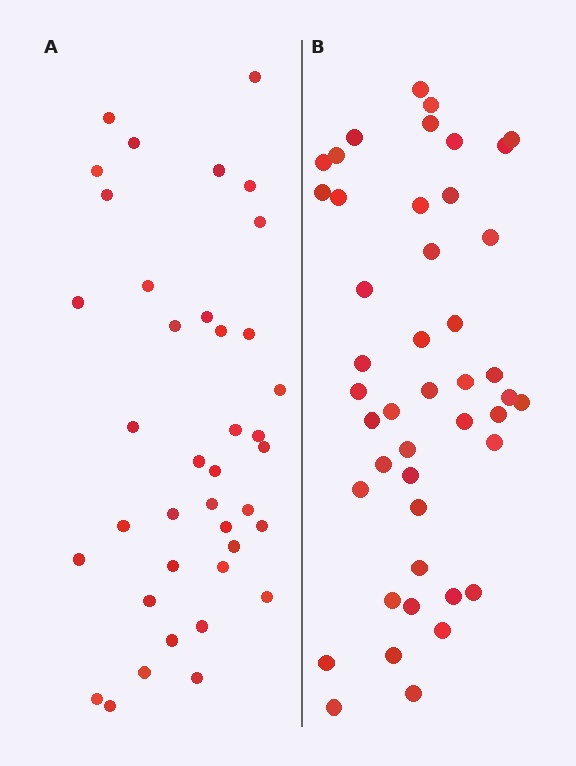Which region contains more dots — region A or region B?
Region B (the right region) has more dots.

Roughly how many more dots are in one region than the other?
Region B has about 6 more dots than region A.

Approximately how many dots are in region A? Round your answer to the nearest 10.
About 40 dots. (The exact count is 39, which rounds to 40.)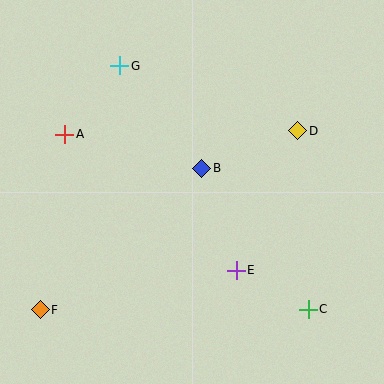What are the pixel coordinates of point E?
Point E is at (236, 270).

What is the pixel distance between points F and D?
The distance between F and D is 313 pixels.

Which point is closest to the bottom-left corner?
Point F is closest to the bottom-left corner.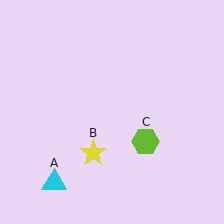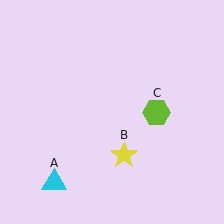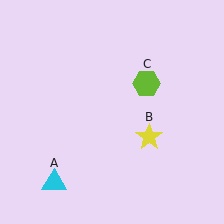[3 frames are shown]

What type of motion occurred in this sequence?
The yellow star (object B), lime hexagon (object C) rotated counterclockwise around the center of the scene.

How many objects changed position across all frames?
2 objects changed position: yellow star (object B), lime hexagon (object C).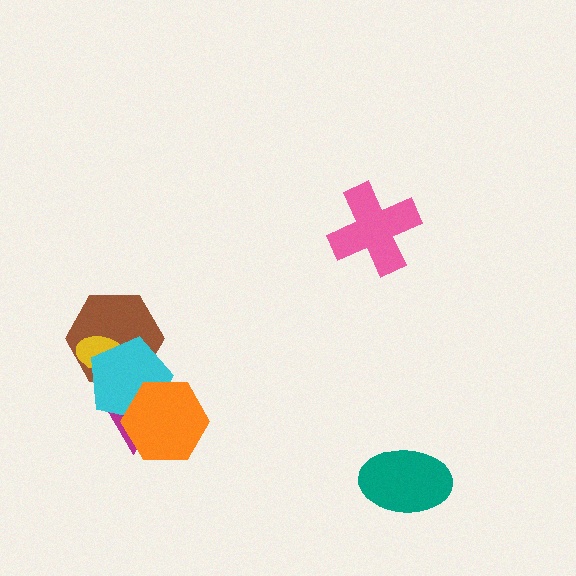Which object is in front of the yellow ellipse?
The cyan pentagon is in front of the yellow ellipse.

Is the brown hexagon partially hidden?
Yes, it is partially covered by another shape.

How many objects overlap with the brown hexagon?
3 objects overlap with the brown hexagon.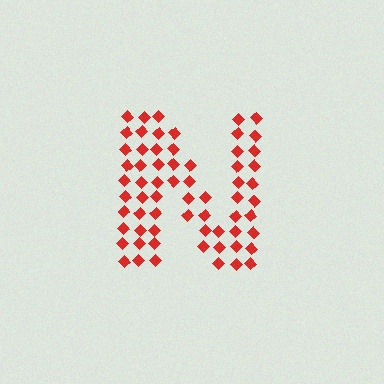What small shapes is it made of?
It is made of small diamonds.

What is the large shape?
The large shape is the letter N.